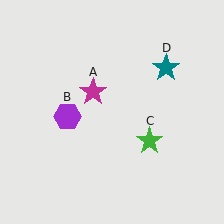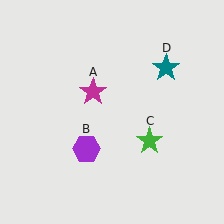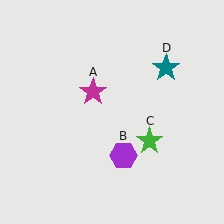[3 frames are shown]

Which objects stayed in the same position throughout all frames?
Magenta star (object A) and green star (object C) and teal star (object D) remained stationary.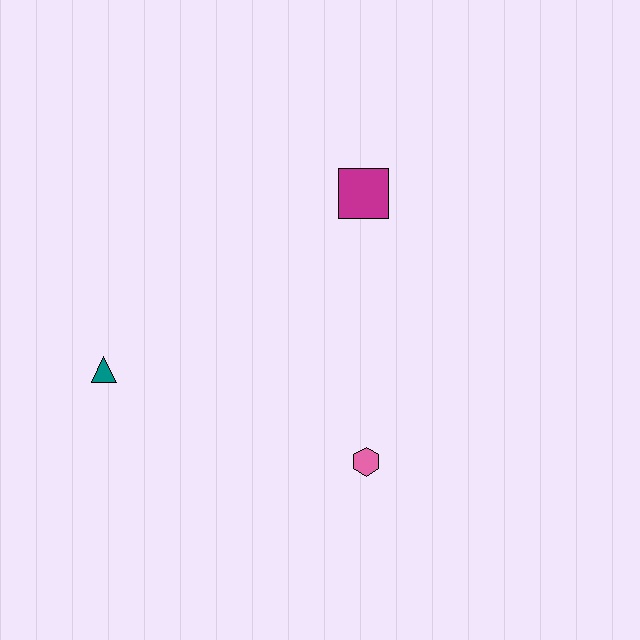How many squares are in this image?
There is 1 square.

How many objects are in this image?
There are 3 objects.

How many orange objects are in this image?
There are no orange objects.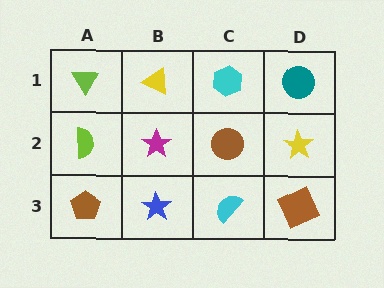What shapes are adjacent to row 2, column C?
A cyan hexagon (row 1, column C), a cyan semicircle (row 3, column C), a magenta star (row 2, column B), a yellow star (row 2, column D).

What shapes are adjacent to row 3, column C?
A brown circle (row 2, column C), a blue star (row 3, column B), a brown square (row 3, column D).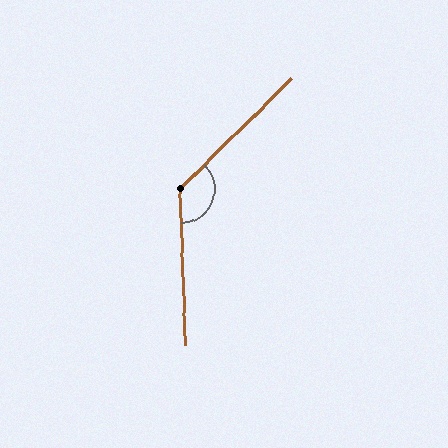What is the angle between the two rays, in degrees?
Approximately 133 degrees.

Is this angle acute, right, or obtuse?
It is obtuse.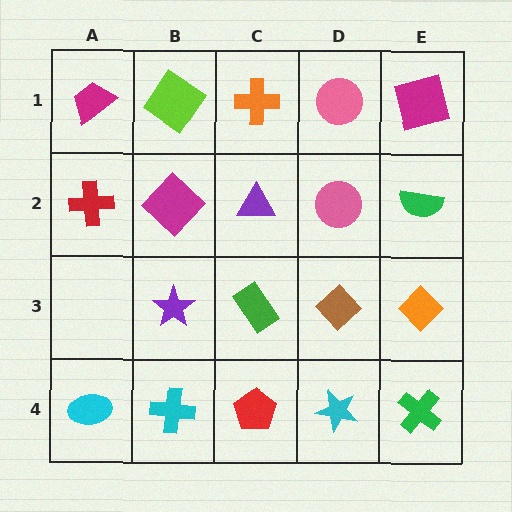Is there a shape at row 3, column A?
No, that cell is empty.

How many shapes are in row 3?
4 shapes.